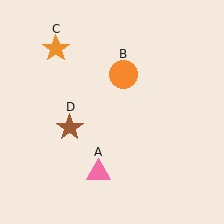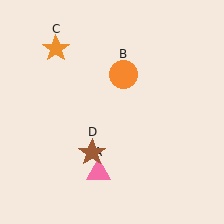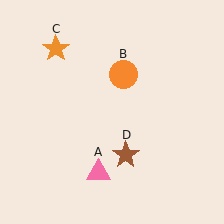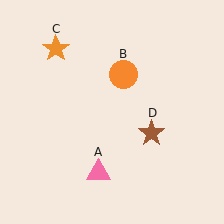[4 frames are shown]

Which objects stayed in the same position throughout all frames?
Pink triangle (object A) and orange circle (object B) and orange star (object C) remained stationary.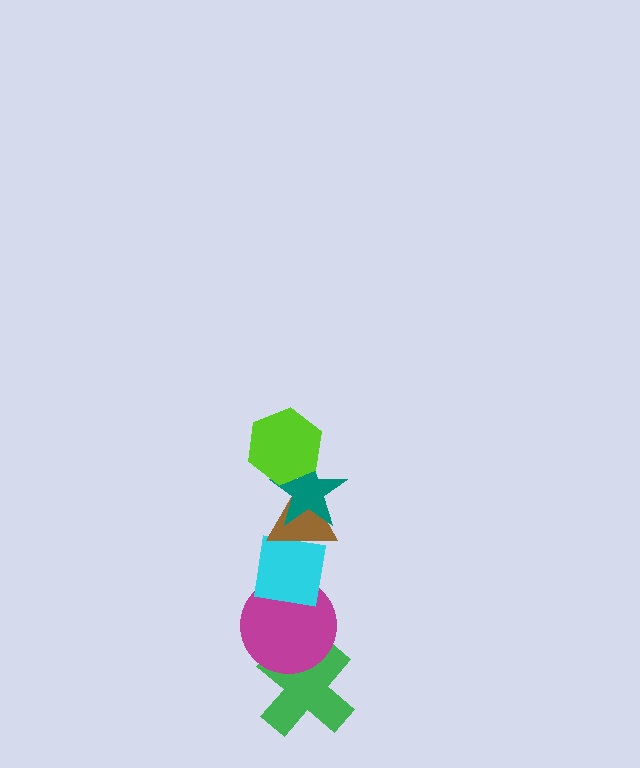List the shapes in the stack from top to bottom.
From top to bottom: the lime hexagon, the teal star, the brown triangle, the cyan square, the magenta circle, the green cross.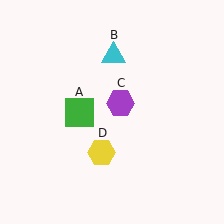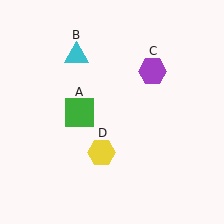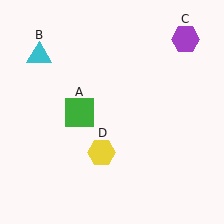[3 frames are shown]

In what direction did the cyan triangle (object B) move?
The cyan triangle (object B) moved left.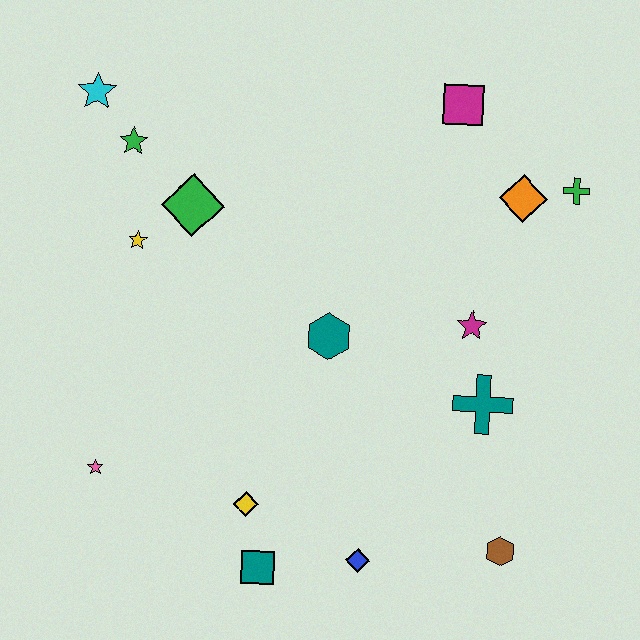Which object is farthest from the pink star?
The green cross is farthest from the pink star.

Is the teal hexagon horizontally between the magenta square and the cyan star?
Yes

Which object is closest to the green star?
The cyan star is closest to the green star.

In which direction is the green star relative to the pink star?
The green star is above the pink star.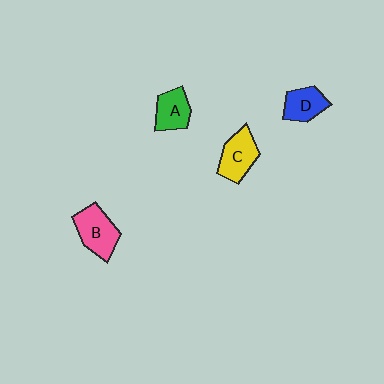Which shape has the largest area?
Shape B (pink).